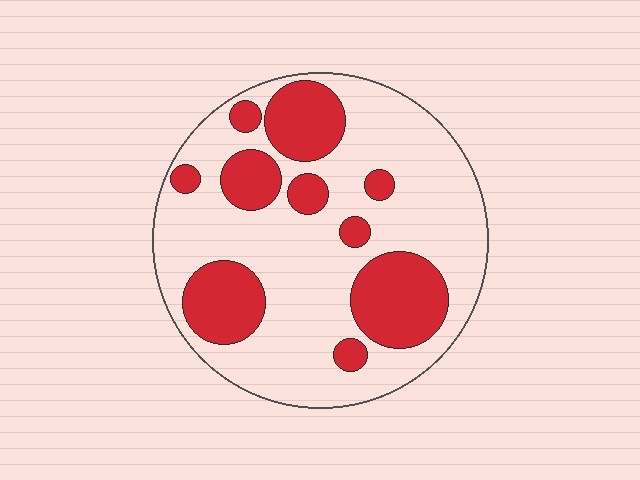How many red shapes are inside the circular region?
10.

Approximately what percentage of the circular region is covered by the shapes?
Approximately 30%.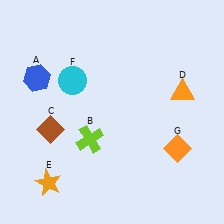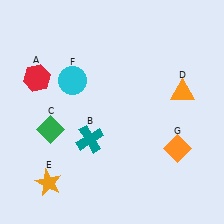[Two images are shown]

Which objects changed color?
A changed from blue to red. B changed from lime to teal. C changed from brown to green.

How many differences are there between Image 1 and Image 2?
There are 3 differences between the two images.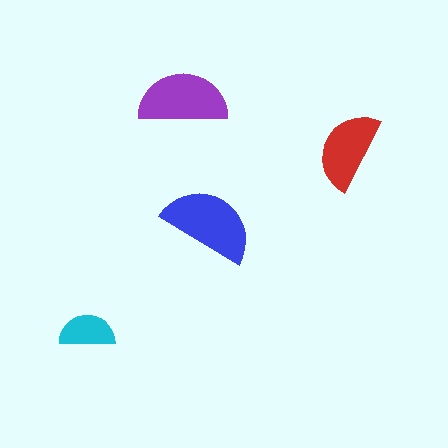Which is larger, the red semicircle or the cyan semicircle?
The red one.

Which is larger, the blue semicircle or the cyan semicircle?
The blue one.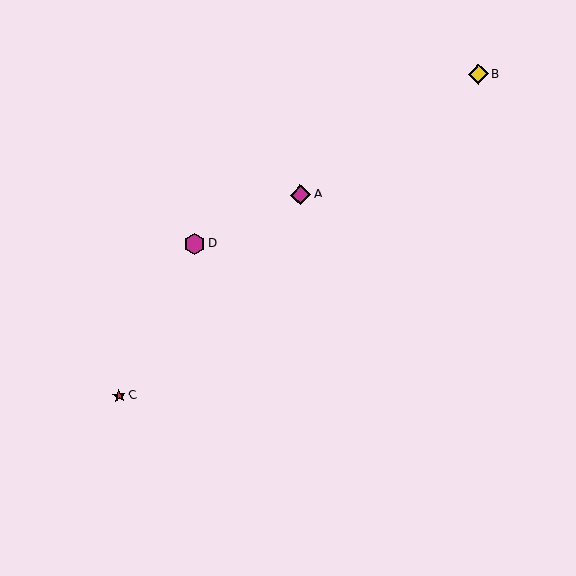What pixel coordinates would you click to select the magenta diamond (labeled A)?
Click at (300, 195) to select the magenta diamond A.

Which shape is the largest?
The magenta hexagon (labeled D) is the largest.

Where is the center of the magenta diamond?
The center of the magenta diamond is at (300, 195).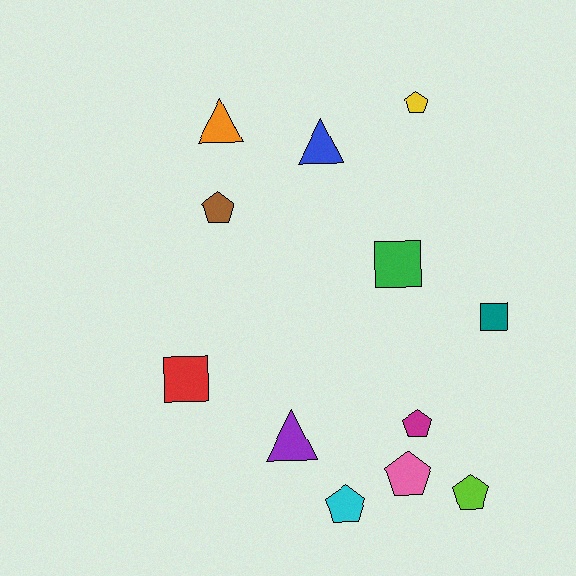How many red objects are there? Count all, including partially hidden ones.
There is 1 red object.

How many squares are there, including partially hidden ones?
There are 3 squares.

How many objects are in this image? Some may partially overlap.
There are 12 objects.